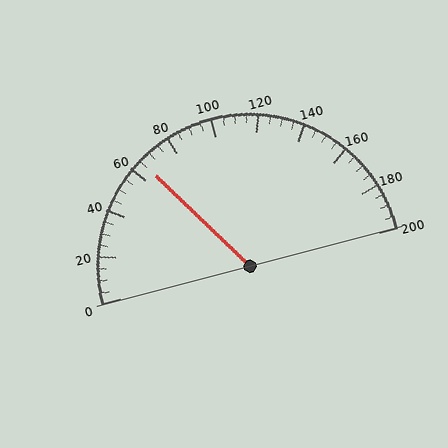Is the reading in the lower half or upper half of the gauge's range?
The reading is in the lower half of the range (0 to 200).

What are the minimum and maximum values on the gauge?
The gauge ranges from 0 to 200.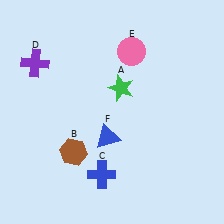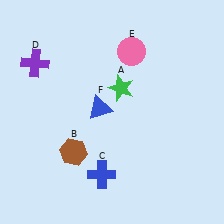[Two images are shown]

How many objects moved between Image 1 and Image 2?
1 object moved between the two images.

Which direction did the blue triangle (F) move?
The blue triangle (F) moved up.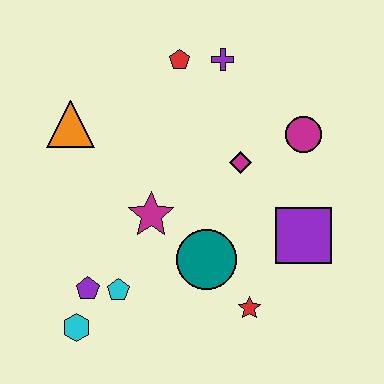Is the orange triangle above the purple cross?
No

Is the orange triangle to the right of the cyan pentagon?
No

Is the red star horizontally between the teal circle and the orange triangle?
No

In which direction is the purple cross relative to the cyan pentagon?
The purple cross is above the cyan pentagon.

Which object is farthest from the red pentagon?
The cyan hexagon is farthest from the red pentagon.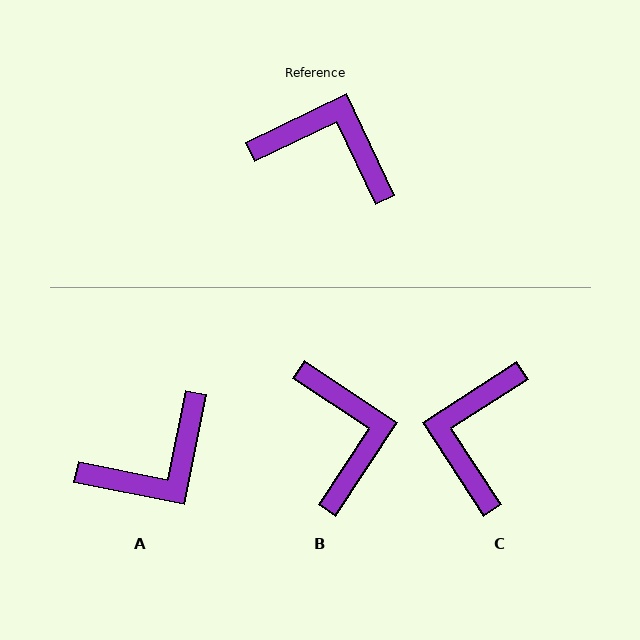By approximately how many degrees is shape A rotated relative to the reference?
Approximately 127 degrees clockwise.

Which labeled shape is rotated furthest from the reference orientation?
A, about 127 degrees away.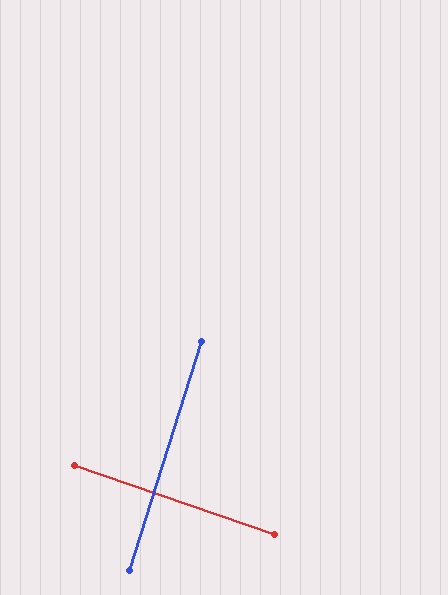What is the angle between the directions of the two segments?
Approximately 88 degrees.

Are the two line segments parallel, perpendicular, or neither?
Perpendicular — they meet at approximately 88°.